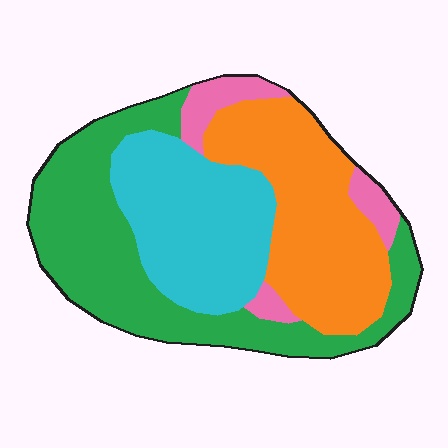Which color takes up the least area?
Pink, at roughly 10%.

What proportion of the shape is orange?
Orange covers around 30% of the shape.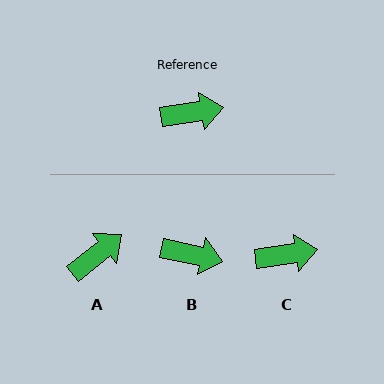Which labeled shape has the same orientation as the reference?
C.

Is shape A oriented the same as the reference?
No, it is off by about 30 degrees.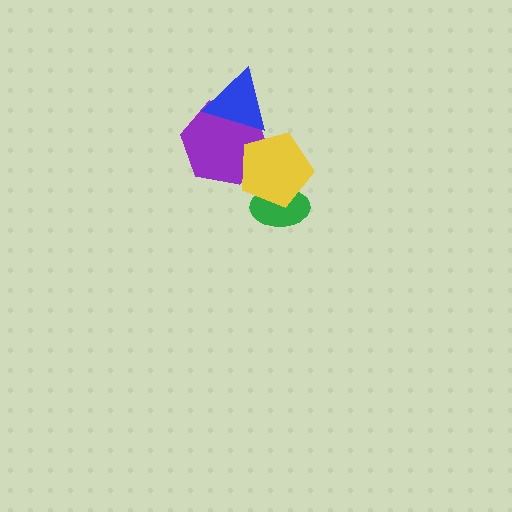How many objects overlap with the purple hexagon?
2 objects overlap with the purple hexagon.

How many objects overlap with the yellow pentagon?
2 objects overlap with the yellow pentagon.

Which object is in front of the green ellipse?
The yellow pentagon is in front of the green ellipse.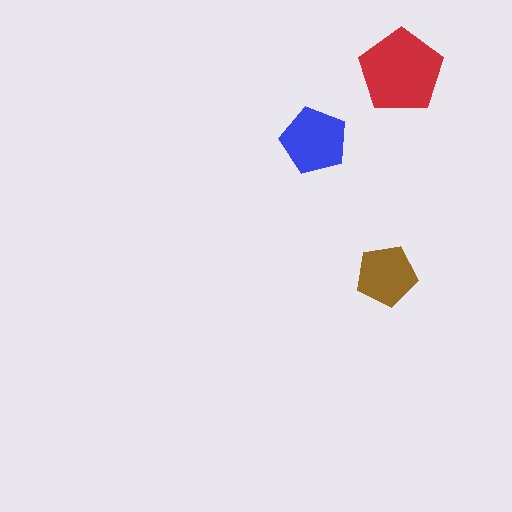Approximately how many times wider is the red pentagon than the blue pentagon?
About 1.5 times wider.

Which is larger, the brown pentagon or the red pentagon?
The red one.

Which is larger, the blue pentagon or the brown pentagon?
The blue one.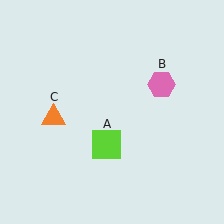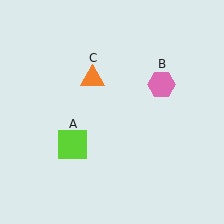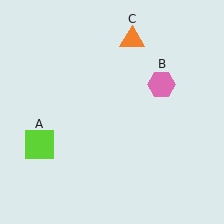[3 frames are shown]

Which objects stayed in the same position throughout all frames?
Pink hexagon (object B) remained stationary.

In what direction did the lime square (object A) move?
The lime square (object A) moved left.